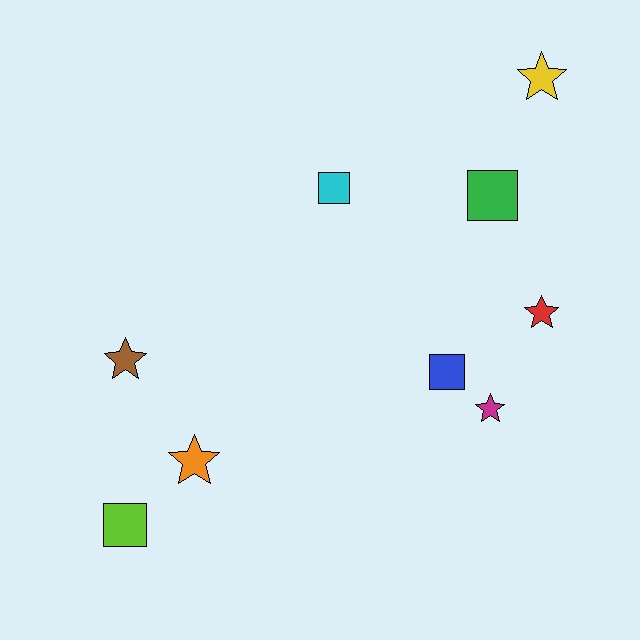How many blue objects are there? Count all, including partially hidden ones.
There is 1 blue object.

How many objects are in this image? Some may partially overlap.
There are 9 objects.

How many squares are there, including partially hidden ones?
There are 4 squares.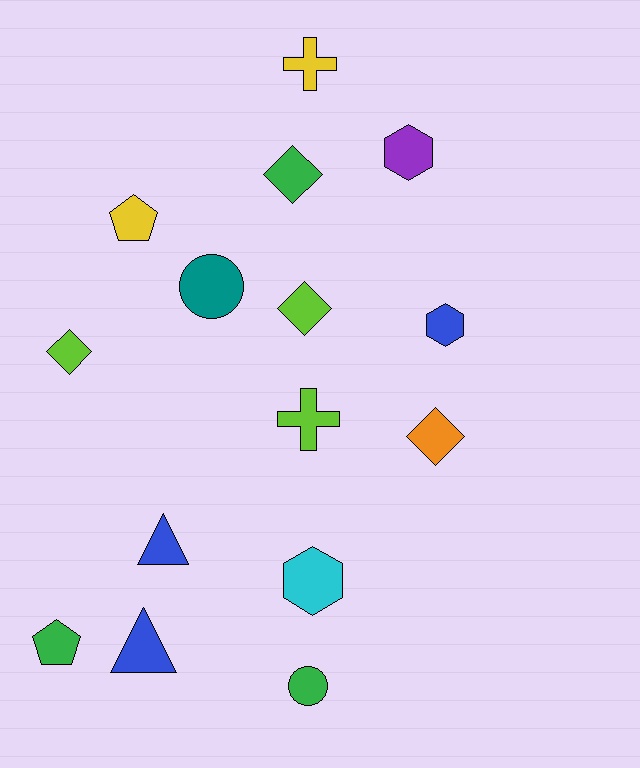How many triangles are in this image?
There are 2 triangles.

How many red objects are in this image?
There are no red objects.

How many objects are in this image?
There are 15 objects.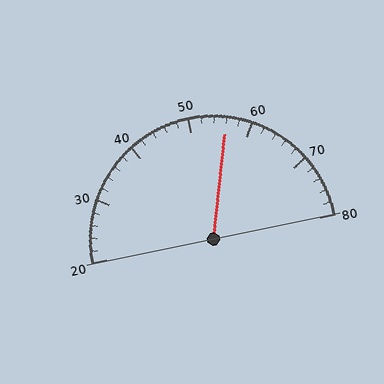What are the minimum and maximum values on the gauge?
The gauge ranges from 20 to 80.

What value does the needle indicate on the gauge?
The needle indicates approximately 56.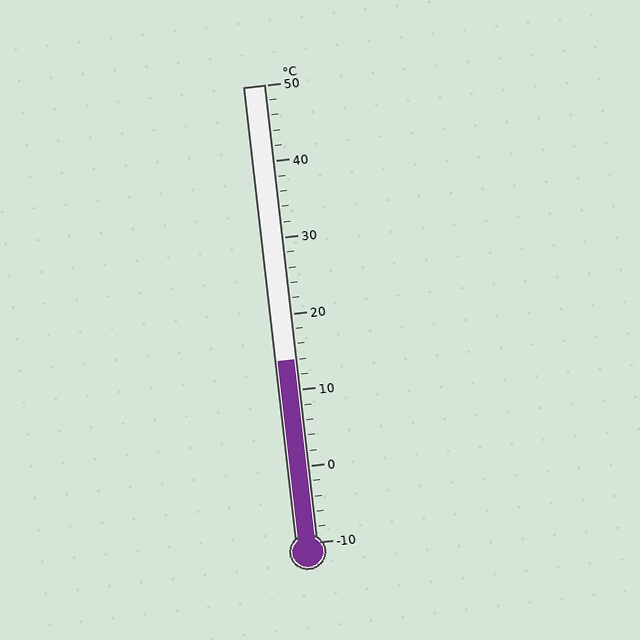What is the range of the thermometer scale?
The thermometer scale ranges from -10°C to 50°C.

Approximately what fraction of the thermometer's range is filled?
The thermometer is filled to approximately 40% of its range.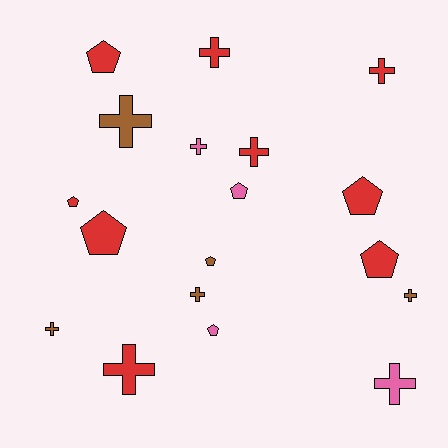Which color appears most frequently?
Red, with 9 objects.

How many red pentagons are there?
There are 5 red pentagons.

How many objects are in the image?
There are 18 objects.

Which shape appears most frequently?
Cross, with 10 objects.